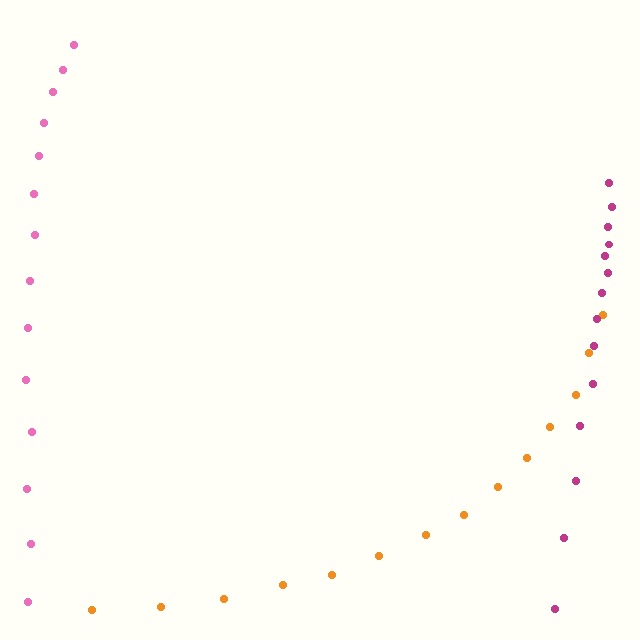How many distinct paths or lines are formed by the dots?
There are 3 distinct paths.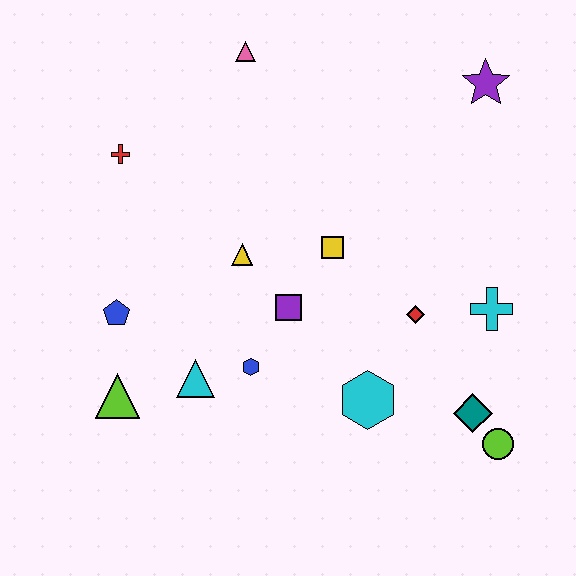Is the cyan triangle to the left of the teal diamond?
Yes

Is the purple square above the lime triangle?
Yes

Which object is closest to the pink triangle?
The red cross is closest to the pink triangle.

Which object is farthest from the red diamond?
The red cross is farthest from the red diamond.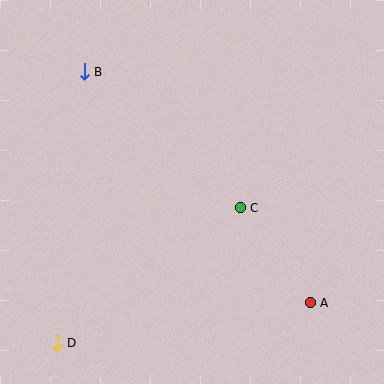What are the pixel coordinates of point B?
Point B is at (84, 72).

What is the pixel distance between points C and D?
The distance between C and D is 227 pixels.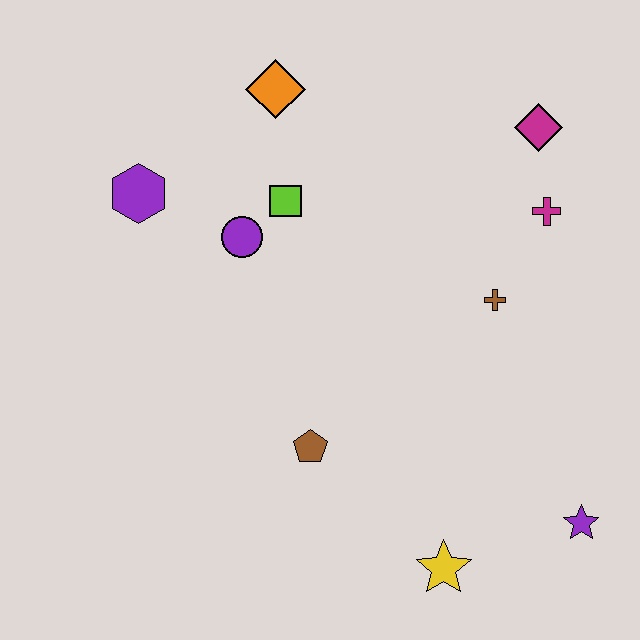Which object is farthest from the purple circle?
The purple star is farthest from the purple circle.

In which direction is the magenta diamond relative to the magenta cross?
The magenta diamond is above the magenta cross.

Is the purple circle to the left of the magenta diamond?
Yes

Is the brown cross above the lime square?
No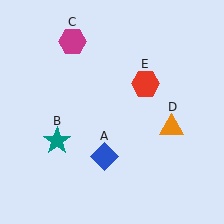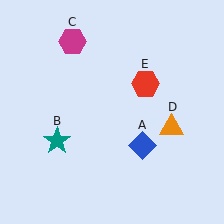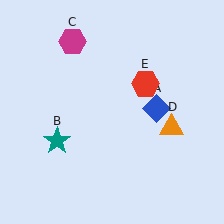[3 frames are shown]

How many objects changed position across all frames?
1 object changed position: blue diamond (object A).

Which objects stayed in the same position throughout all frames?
Teal star (object B) and magenta hexagon (object C) and orange triangle (object D) and red hexagon (object E) remained stationary.